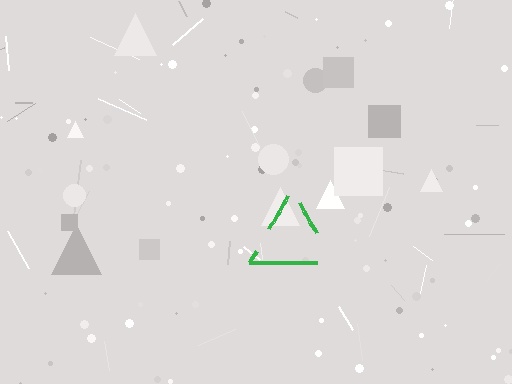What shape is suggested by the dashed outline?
The dashed outline suggests a triangle.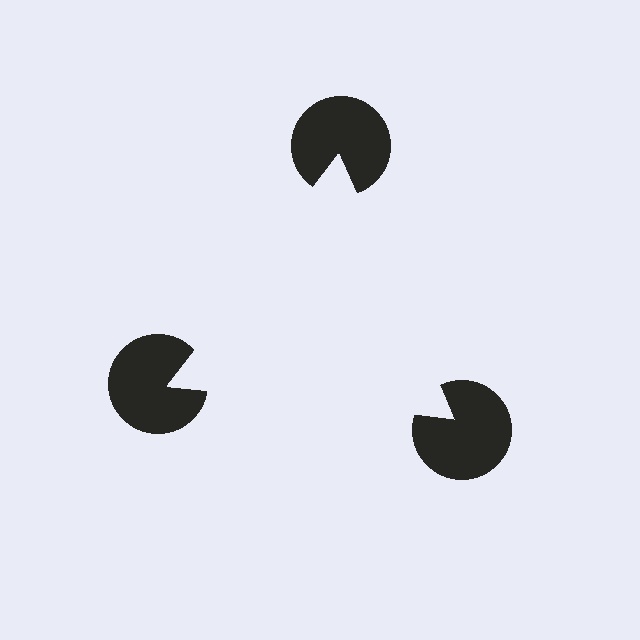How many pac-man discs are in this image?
There are 3 — one at each vertex of the illusory triangle.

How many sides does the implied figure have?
3 sides.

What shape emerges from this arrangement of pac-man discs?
An illusory triangle — its edges are inferred from the aligned wedge cuts in the pac-man discs, not physically drawn.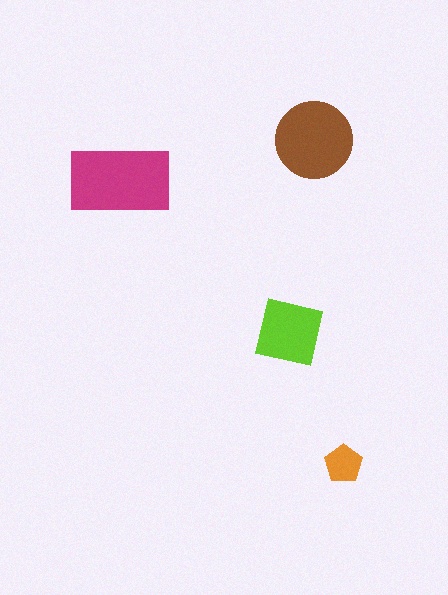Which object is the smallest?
The orange pentagon.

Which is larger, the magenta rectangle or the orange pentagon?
The magenta rectangle.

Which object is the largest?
The magenta rectangle.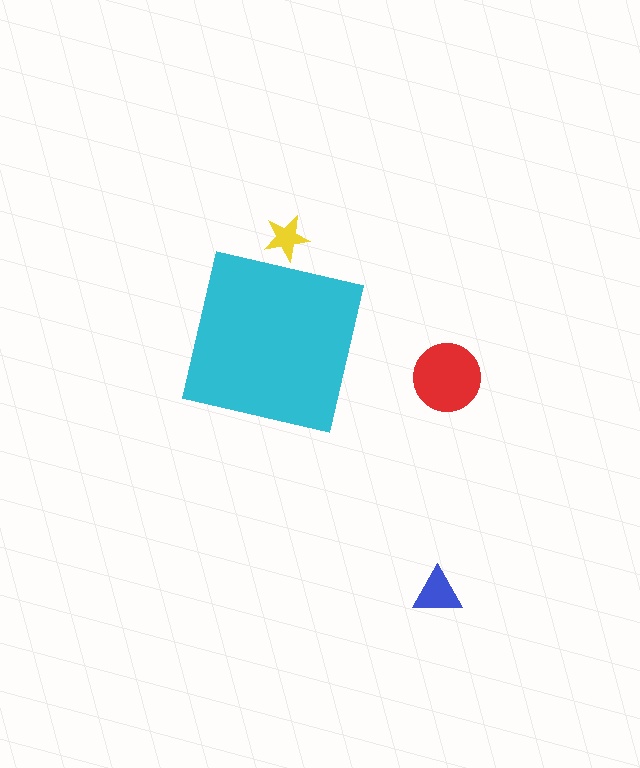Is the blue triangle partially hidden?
No, the blue triangle is fully visible.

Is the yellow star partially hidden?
Yes, the yellow star is partially hidden behind the cyan square.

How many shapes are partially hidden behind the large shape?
1 shape is partially hidden.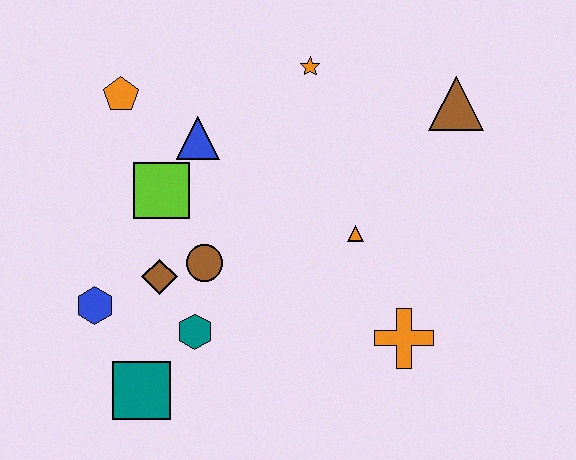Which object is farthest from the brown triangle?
The teal square is farthest from the brown triangle.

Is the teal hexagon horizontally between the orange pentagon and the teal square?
No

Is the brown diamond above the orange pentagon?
No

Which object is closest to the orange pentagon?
The blue triangle is closest to the orange pentagon.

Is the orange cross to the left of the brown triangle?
Yes